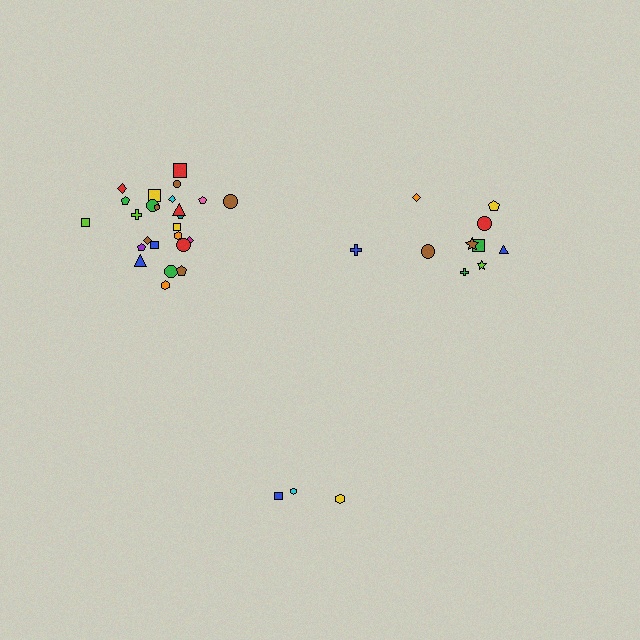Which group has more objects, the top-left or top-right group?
The top-left group.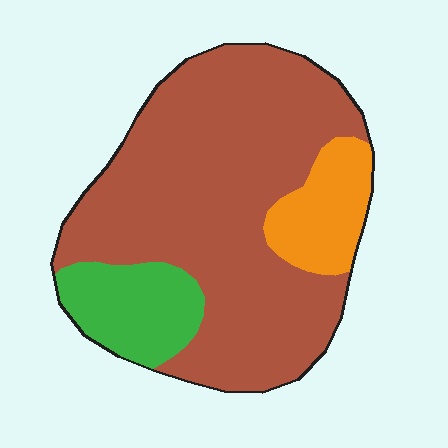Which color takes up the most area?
Brown, at roughly 75%.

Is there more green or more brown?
Brown.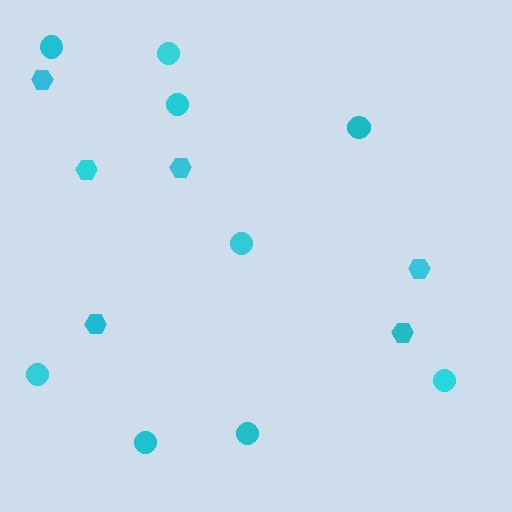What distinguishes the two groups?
There are 2 groups: one group of circles (9) and one group of hexagons (6).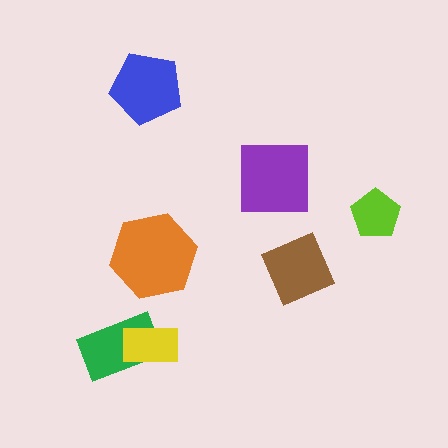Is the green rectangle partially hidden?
Yes, it is partially covered by another shape.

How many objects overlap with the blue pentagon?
0 objects overlap with the blue pentagon.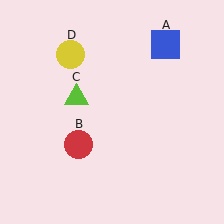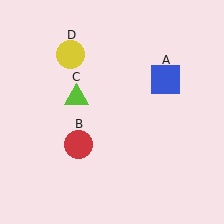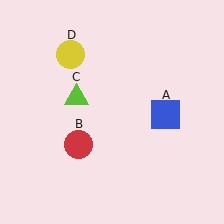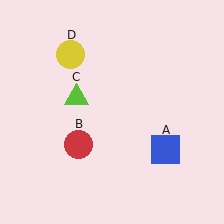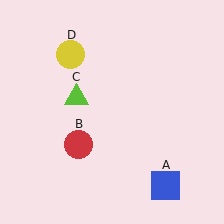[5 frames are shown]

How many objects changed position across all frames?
1 object changed position: blue square (object A).